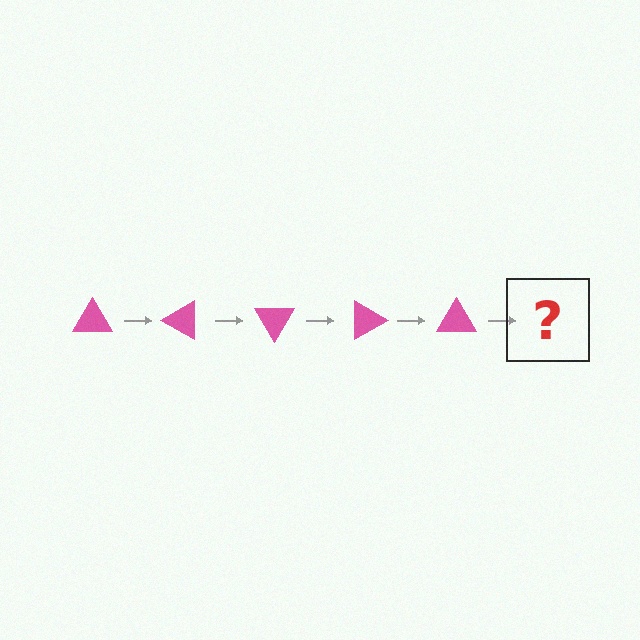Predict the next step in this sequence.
The next step is a pink triangle rotated 150 degrees.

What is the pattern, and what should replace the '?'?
The pattern is that the triangle rotates 30 degrees each step. The '?' should be a pink triangle rotated 150 degrees.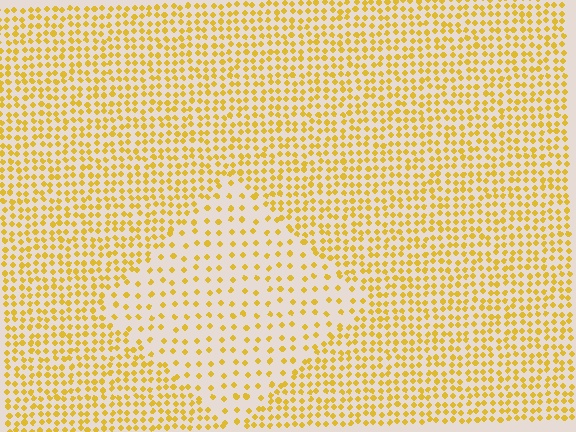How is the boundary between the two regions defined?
The boundary is defined by a change in element density (approximately 2.2x ratio). All elements are the same color, size, and shape.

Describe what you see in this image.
The image contains small yellow elements arranged at two different densities. A diamond-shaped region is visible where the elements are less densely packed than the surrounding area.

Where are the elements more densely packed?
The elements are more densely packed outside the diamond boundary.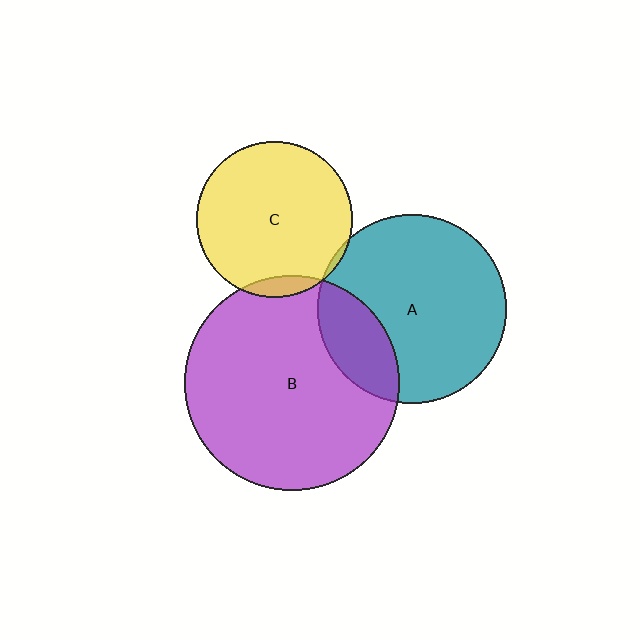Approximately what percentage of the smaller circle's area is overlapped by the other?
Approximately 5%.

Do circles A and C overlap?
Yes.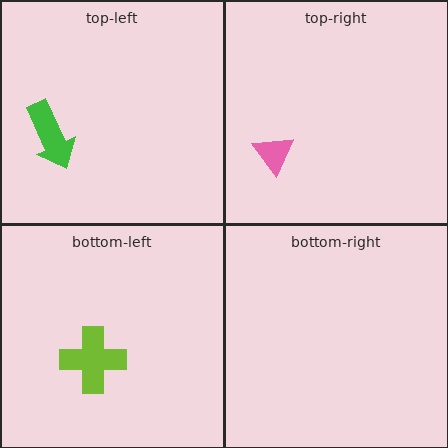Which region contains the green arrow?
The top-left region.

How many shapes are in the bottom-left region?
1.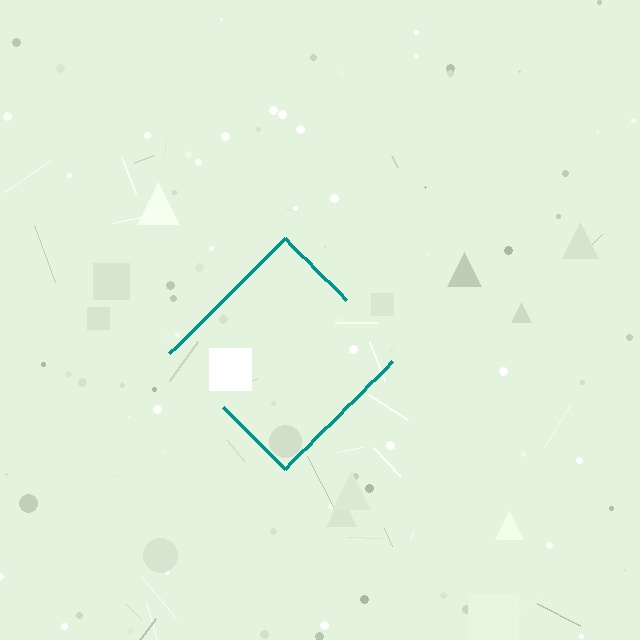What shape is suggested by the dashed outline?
The dashed outline suggests a diamond.